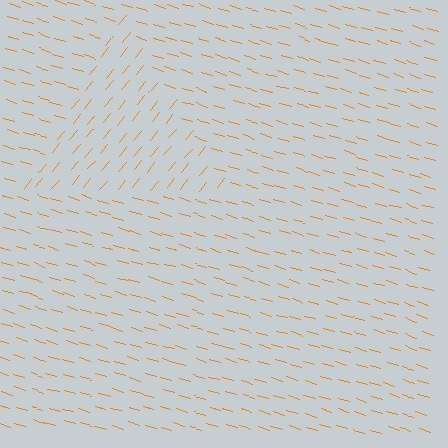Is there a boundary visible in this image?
Yes, there is a texture boundary formed by a change in line orientation.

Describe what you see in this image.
The image is filled with small orange line segments. A triangle region in the image has lines oriented differently from the surrounding lines, creating a visible texture boundary.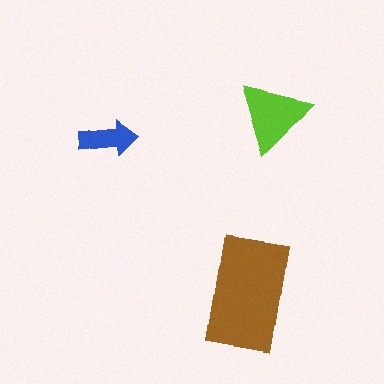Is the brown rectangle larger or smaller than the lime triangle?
Larger.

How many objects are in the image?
There are 3 objects in the image.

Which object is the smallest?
The blue arrow.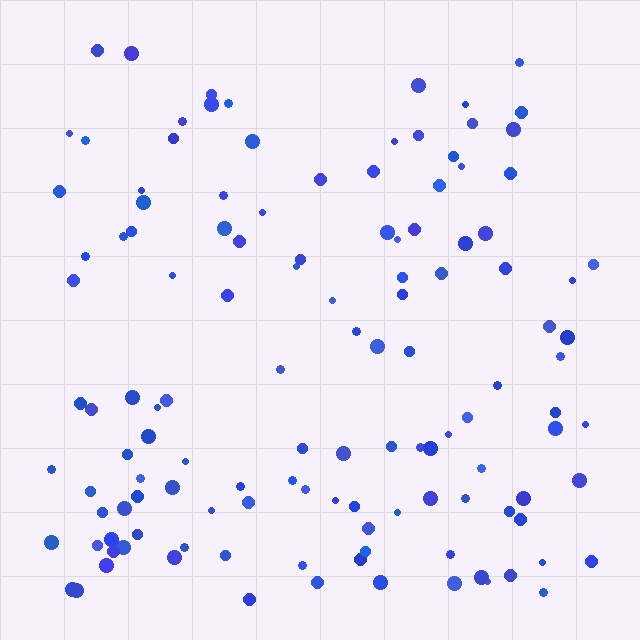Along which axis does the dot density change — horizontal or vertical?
Vertical.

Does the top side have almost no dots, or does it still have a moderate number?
Still a moderate number, just noticeably fewer than the bottom.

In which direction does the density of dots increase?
From top to bottom, with the bottom side densest.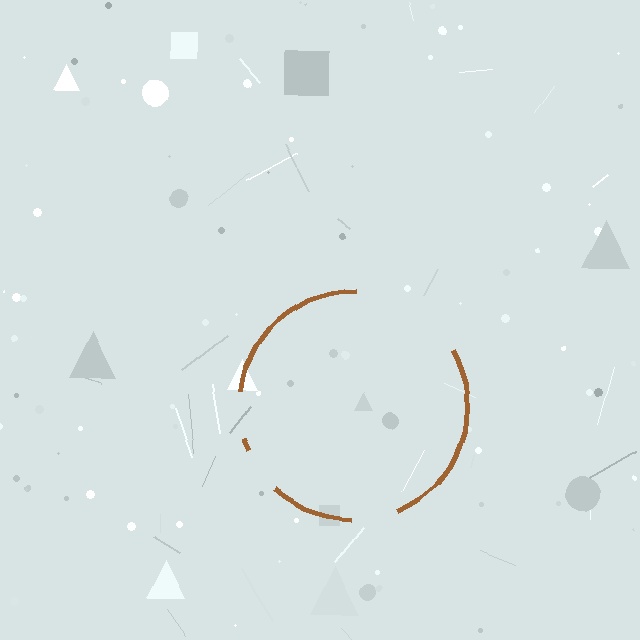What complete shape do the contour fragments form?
The contour fragments form a circle.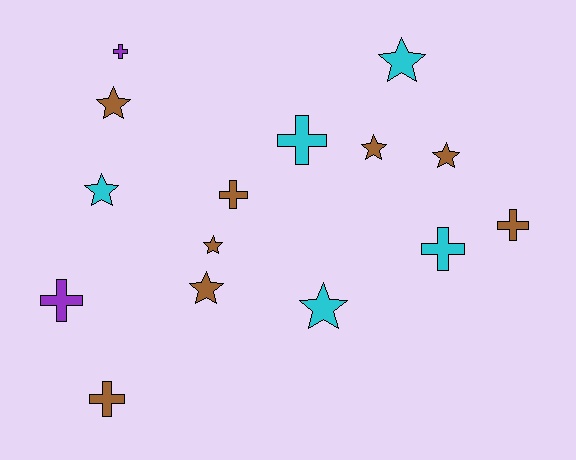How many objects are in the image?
There are 15 objects.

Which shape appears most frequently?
Star, with 8 objects.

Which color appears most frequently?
Brown, with 8 objects.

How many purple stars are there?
There are no purple stars.